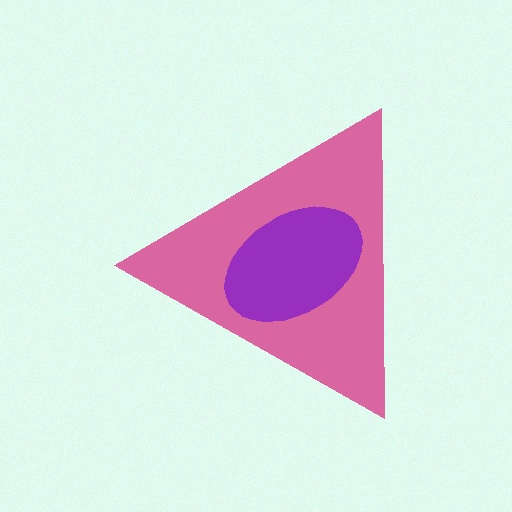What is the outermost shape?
The pink triangle.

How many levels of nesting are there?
2.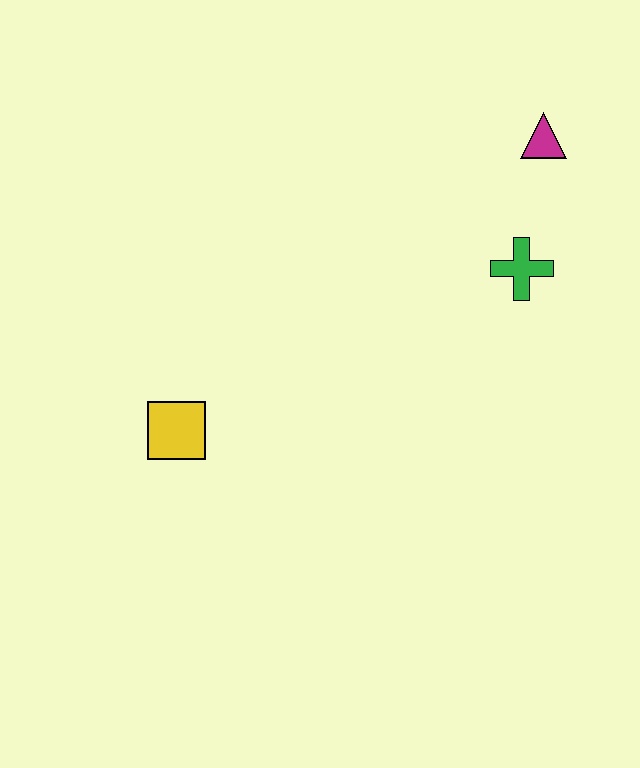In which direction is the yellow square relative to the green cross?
The yellow square is to the left of the green cross.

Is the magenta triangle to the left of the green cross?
No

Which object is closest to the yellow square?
The green cross is closest to the yellow square.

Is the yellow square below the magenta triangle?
Yes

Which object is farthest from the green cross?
The yellow square is farthest from the green cross.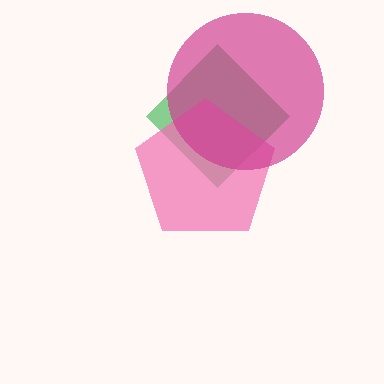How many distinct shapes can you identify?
There are 3 distinct shapes: a green diamond, a pink pentagon, a magenta circle.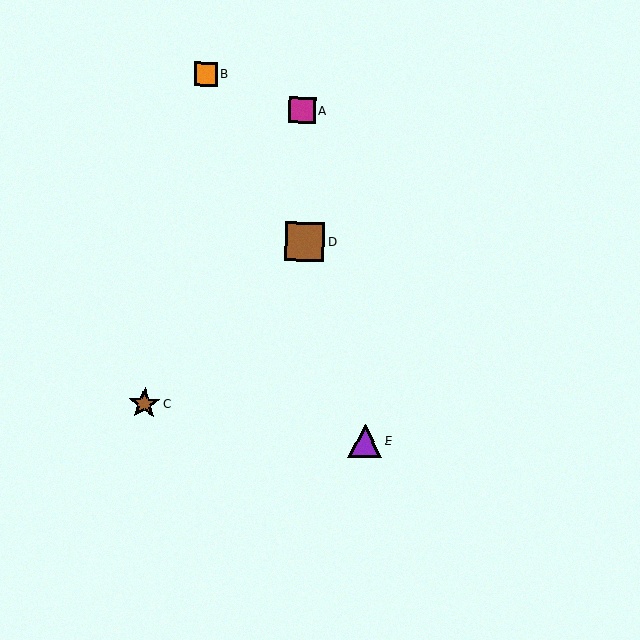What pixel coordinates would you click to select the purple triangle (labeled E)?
Click at (365, 441) to select the purple triangle E.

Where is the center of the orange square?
The center of the orange square is at (206, 74).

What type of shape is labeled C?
Shape C is a brown star.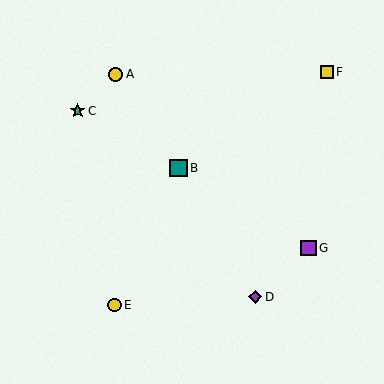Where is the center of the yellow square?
The center of the yellow square is at (327, 72).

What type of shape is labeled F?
Shape F is a yellow square.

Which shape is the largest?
The teal square (labeled B) is the largest.